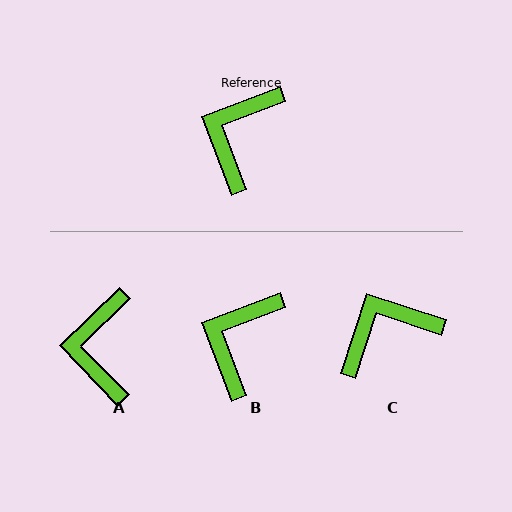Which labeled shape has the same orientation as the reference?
B.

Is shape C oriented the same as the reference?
No, it is off by about 39 degrees.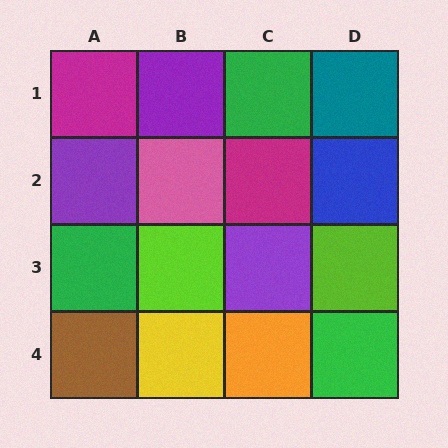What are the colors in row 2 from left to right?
Purple, pink, magenta, blue.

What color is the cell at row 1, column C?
Green.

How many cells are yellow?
1 cell is yellow.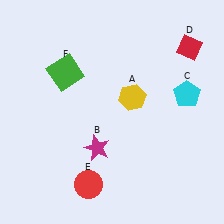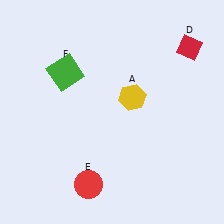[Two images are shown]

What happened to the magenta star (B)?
The magenta star (B) was removed in Image 2. It was in the bottom-left area of Image 1.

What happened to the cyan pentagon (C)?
The cyan pentagon (C) was removed in Image 2. It was in the top-right area of Image 1.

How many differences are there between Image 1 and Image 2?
There are 2 differences between the two images.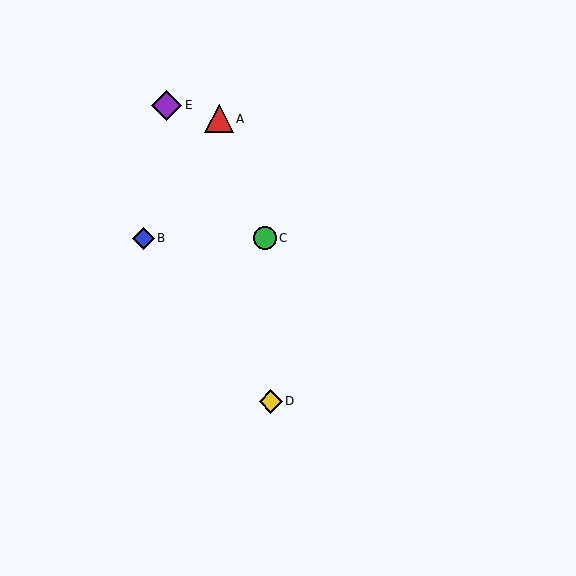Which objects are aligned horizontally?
Objects B, C are aligned horizontally.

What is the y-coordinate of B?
Object B is at y≈238.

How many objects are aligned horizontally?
2 objects (B, C) are aligned horizontally.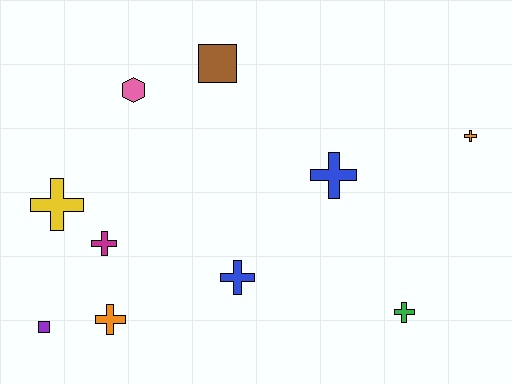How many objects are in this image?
There are 10 objects.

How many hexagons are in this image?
There is 1 hexagon.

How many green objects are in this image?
There is 1 green object.